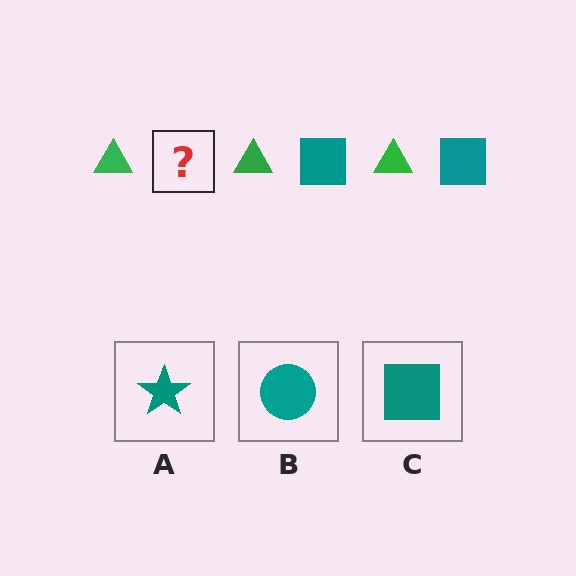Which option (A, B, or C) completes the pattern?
C.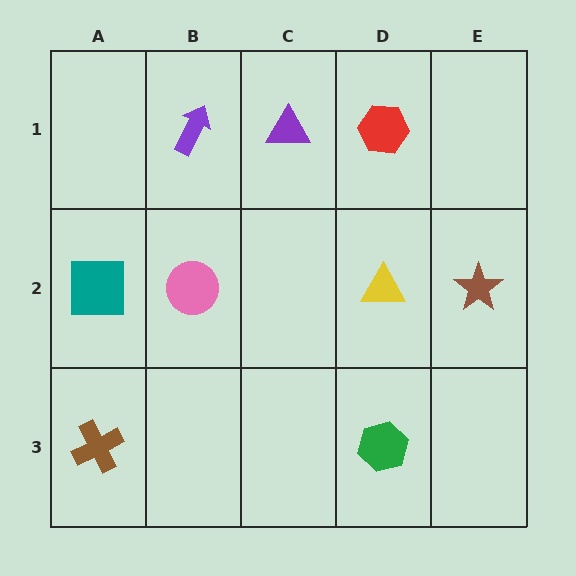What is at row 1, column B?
A purple arrow.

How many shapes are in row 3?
2 shapes.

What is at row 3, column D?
A green hexagon.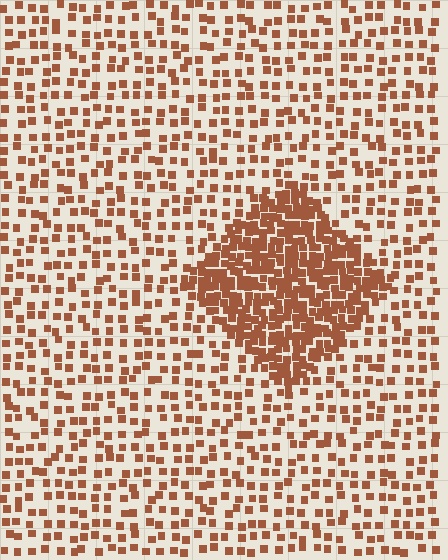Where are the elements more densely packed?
The elements are more densely packed inside the diamond boundary.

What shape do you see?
I see a diamond.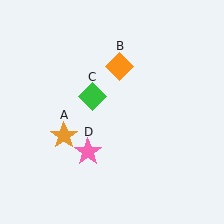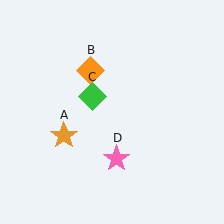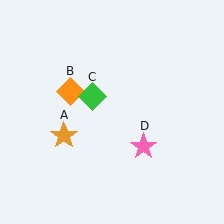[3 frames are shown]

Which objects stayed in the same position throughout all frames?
Orange star (object A) and green diamond (object C) remained stationary.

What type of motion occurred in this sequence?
The orange diamond (object B), pink star (object D) rotated counterclockwise around the center of the scene.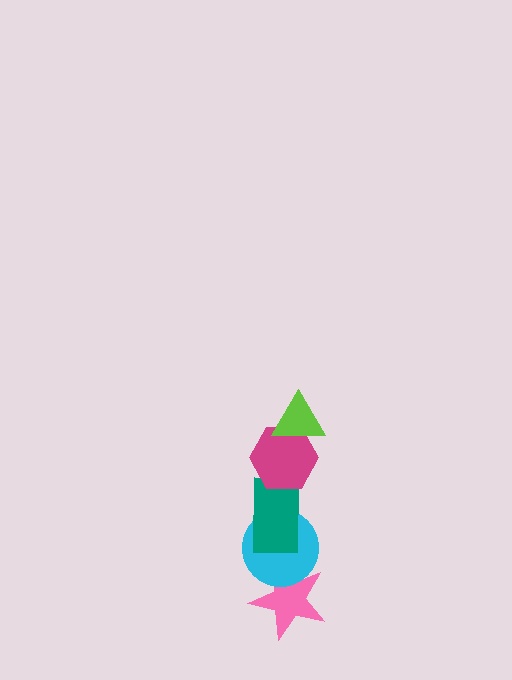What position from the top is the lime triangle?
The lime triangle is 1st from the top.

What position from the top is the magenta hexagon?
The magenta hexagon is 2nd from the top.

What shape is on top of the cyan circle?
The teal rectangle is on top of the cyan circle.